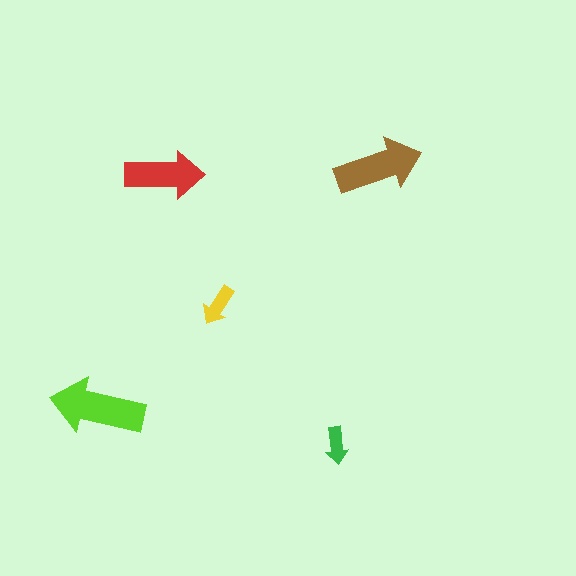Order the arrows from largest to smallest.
the lime one, the brown one, the red one, the yellow one, the green one.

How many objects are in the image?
There are 5 objects in the image.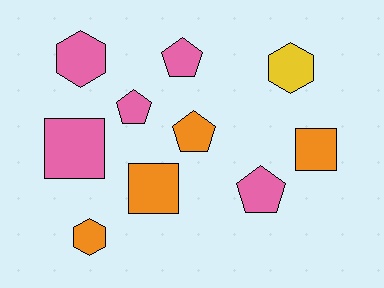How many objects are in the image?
There are 10 objects.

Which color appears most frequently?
Pink, with 5 objects.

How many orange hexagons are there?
There is 1 orange hexagon.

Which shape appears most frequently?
Pentagon, with 4 objects.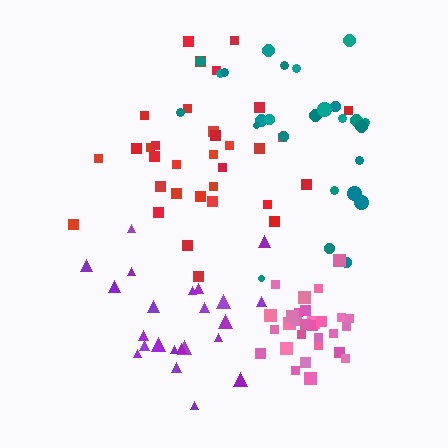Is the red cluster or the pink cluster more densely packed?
Pink.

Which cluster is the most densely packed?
Pink.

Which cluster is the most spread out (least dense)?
Teal.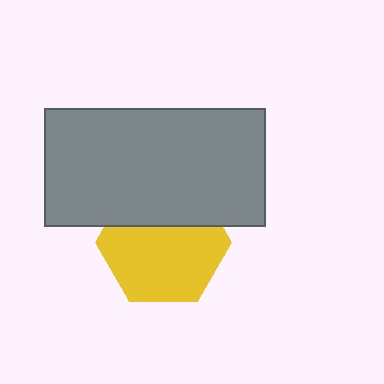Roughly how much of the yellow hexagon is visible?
Most of it is visible (roughly 66%).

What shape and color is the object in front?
The object in front is a gray rectangle.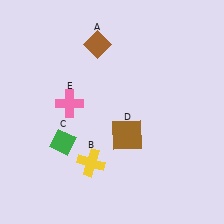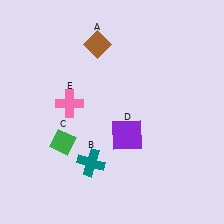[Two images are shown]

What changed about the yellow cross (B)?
In Image 1, B is yellow. In Image 2, it changed to teal.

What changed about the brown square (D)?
In Image 1, D is brown. In Image 2, it changed to purple.